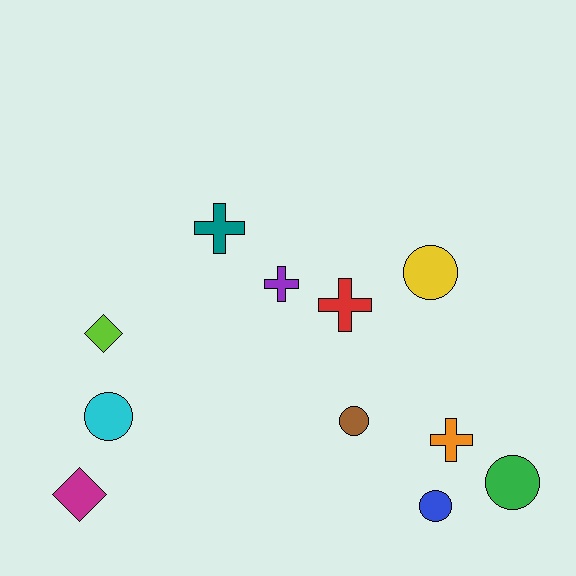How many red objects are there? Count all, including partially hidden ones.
There is 1 red object.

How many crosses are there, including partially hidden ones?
There are 4 crosses.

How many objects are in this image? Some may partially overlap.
There are 11 objects.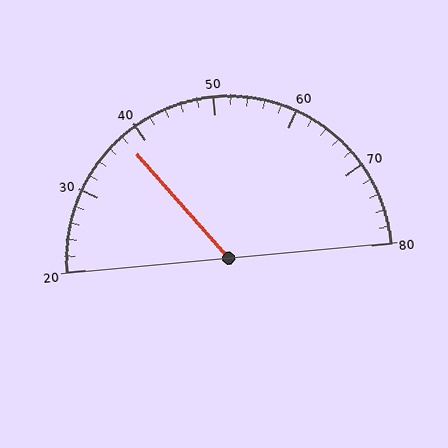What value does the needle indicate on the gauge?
The needle indicates approximately 38.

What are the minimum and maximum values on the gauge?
The gauge ranges from 20 to 80.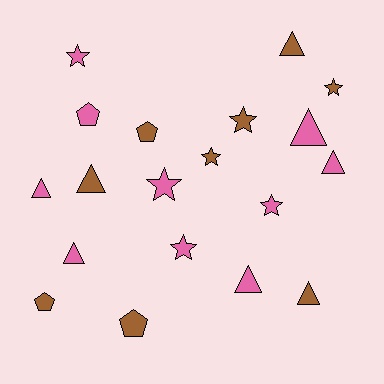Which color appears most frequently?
Pink, with 10 objects.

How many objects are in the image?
There are 19 objects.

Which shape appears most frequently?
Triangle, with 8 objects.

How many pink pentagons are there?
There is 1 pink pentagon.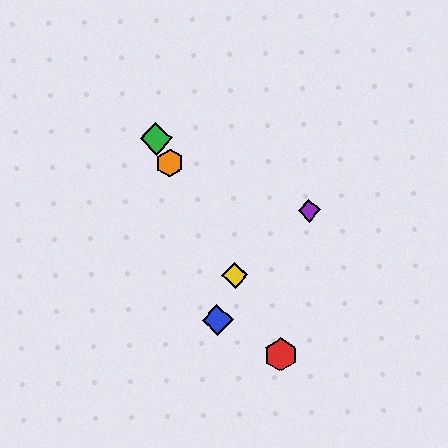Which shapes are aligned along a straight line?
The red hexagon, the green diamond, the yellow diamond, the orange hexagon are aligned along a straight line.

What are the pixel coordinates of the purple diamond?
The purple diamond is at (309, 211).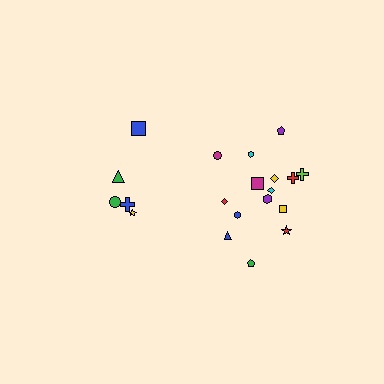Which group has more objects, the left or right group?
The right group.